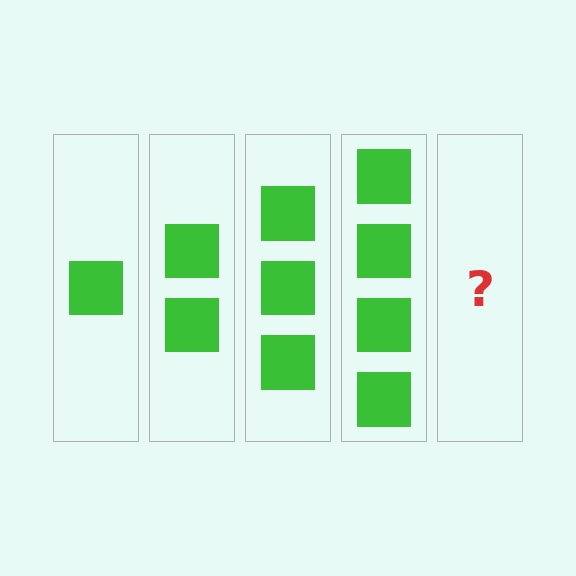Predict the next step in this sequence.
The next step is 5 squares.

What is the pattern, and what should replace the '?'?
The pattern is that each step adds one more square. The '?' should be 5 squares.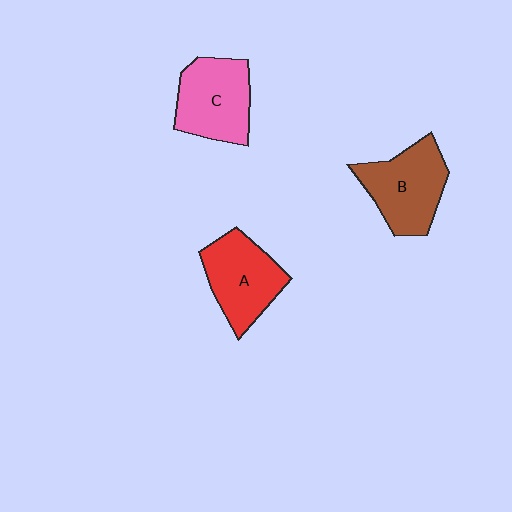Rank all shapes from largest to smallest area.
From largest to smallest: B (brown), C (pink), A (red).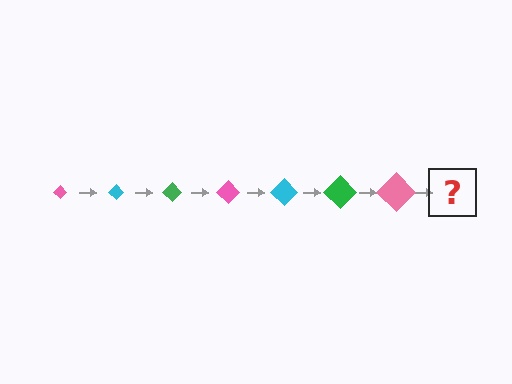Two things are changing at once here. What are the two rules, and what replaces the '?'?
The two rules are that the diamond grows larger each step and the color cycles through pink, cyan, and green. The '?' should be a cyan diamond, larger than the previous one.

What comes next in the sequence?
The next element should be a cyan diamond, larger than the previous one.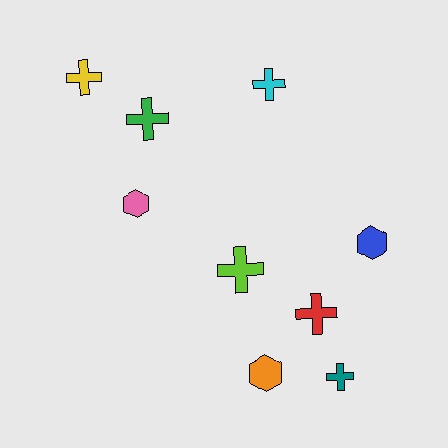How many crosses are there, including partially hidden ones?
There are 6 crosses.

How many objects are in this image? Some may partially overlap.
There are 9 objects.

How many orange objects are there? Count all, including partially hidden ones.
There is 1 orange object.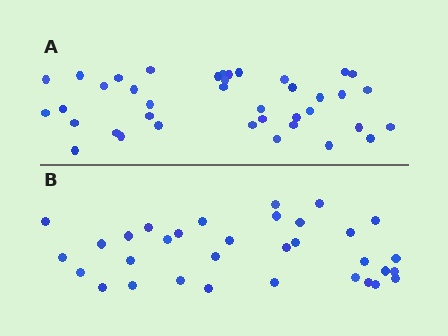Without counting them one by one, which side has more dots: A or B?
Region A (the top region) has more dots.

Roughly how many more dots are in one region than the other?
Region A has about 6 more dots than region B.